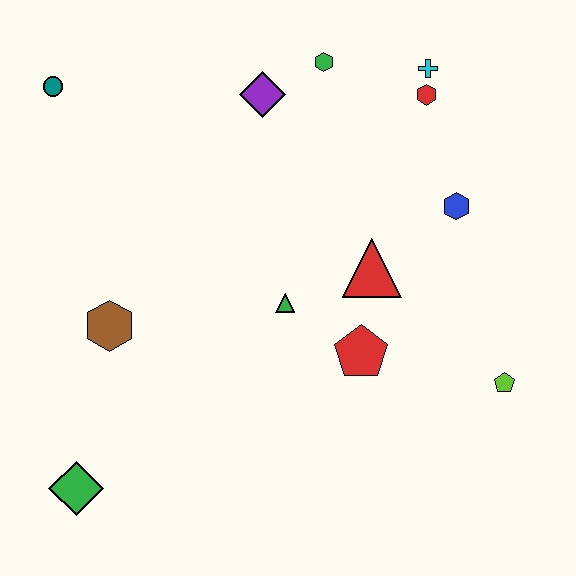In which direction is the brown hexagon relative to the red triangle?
The brown hexagon is to the left of the red triangle.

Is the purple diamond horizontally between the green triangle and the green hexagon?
No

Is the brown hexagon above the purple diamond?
No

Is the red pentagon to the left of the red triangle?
Yes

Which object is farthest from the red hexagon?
The green diamond is farthest from the red hexagon.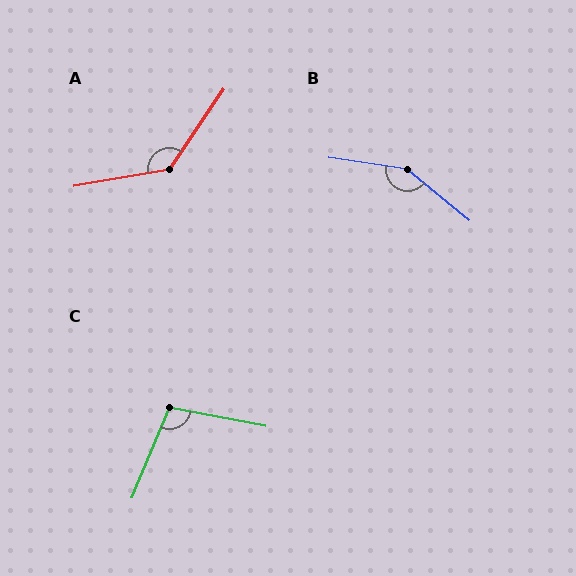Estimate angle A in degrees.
Approximately 134 degrees.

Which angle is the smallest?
C, at approximately 102 degrees.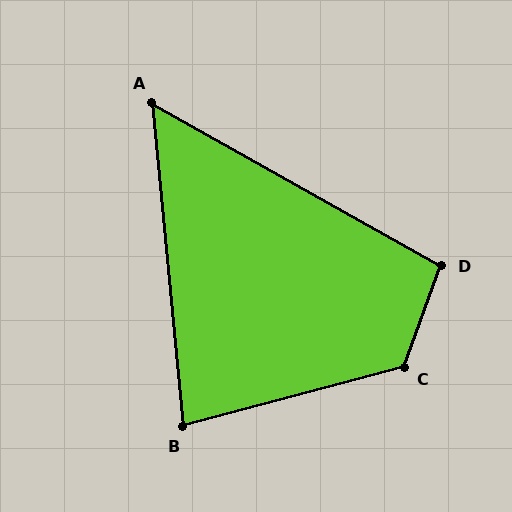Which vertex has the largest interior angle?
C, at approximately 125 degrees.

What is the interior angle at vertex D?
Approximately 99 degrees (obtuse).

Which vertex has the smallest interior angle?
A, at approximately 55 degrees.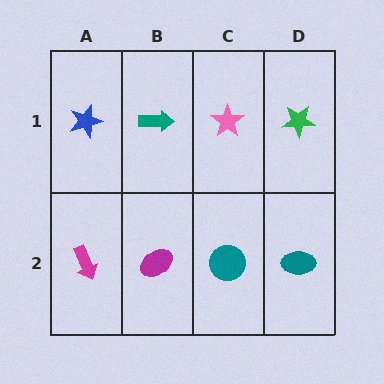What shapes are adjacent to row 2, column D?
A green star (row 1, column D), a teal circle (row 2, column C).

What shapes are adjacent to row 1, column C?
A teal circle (row 2, column C), a teal arrow (row 1, column B), a green star (row 1, column D).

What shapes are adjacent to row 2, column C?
A pink star (row 1, column C), a magenta ellipse (row 2, column B), a teal ellipse (row 2, column D).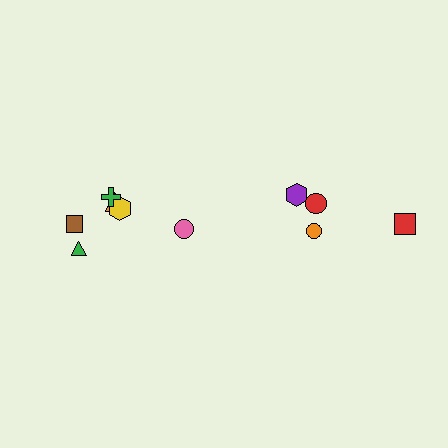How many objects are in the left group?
There are 6 objects.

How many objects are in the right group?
There are 4 objects.